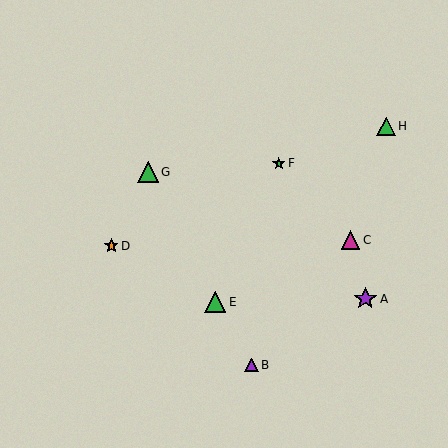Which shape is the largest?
The purple star (labeled A) is the largest.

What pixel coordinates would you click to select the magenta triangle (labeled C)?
Click at (350, 240) to select the magenta triangle C.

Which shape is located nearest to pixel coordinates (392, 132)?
The green triangle (labeled H) at (386, 126) is nearest to that location.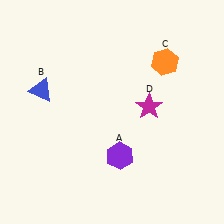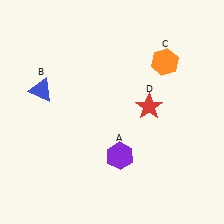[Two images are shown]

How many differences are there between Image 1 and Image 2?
There is 1 difference between the two images.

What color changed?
The star (D) changed from magenta in Image 1 to red in Image 2.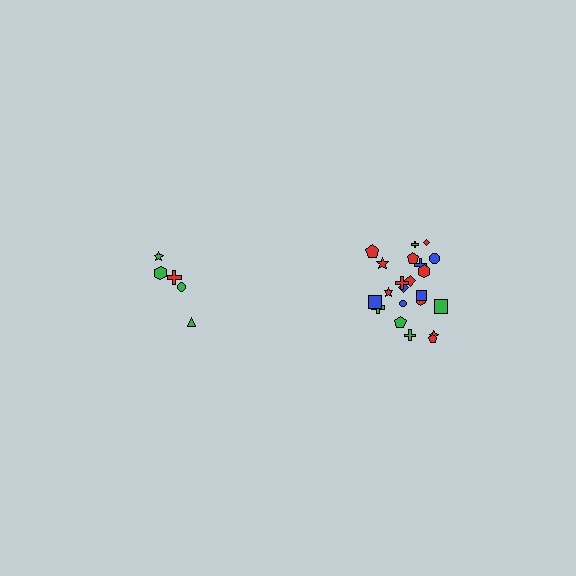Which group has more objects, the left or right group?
The right group.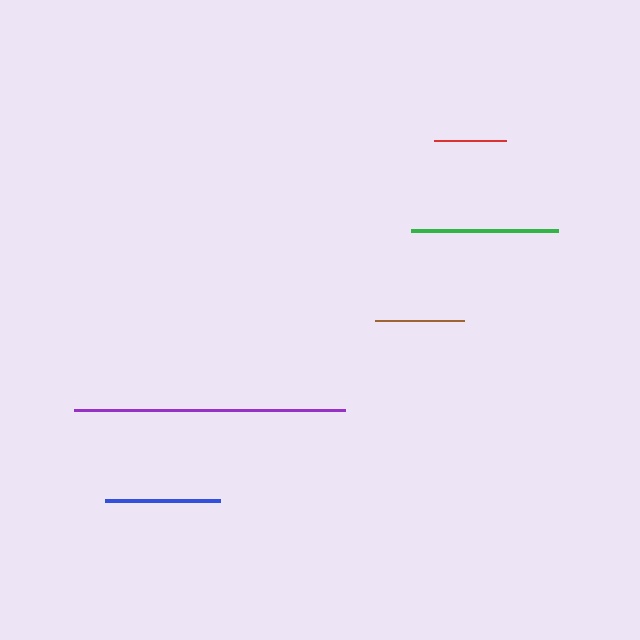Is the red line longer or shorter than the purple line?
The purple line is longer than the red line.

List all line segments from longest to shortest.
From longest to shortest: purple, green, blue, brown, red.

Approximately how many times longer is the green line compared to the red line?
The green line is approximately 2.1 times the length of the red line.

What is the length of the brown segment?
The brown segment is approximately 89 pixels long.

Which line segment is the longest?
The purple line is the longest at approximately 272 pixels.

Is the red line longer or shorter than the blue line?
The blue line is longer than the red line.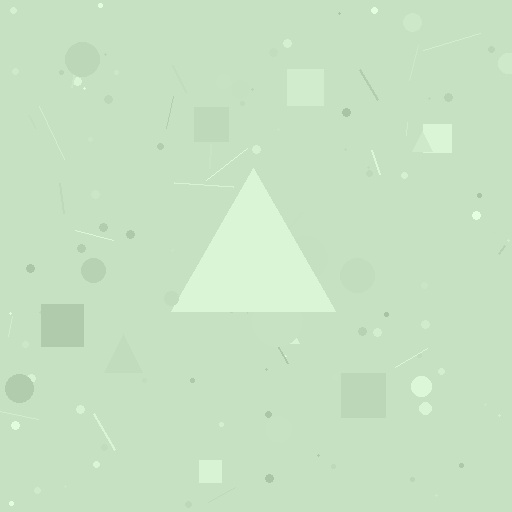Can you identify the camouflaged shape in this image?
The camouflaged shape is a triangle.